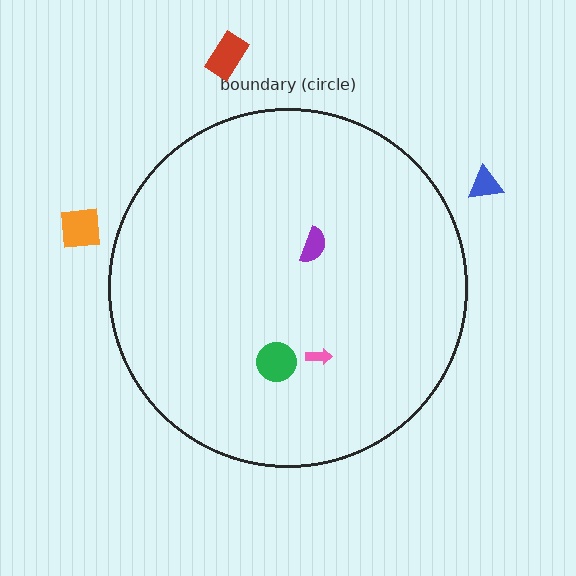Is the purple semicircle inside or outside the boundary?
Inside.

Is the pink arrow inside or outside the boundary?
Inside.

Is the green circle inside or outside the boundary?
Inside.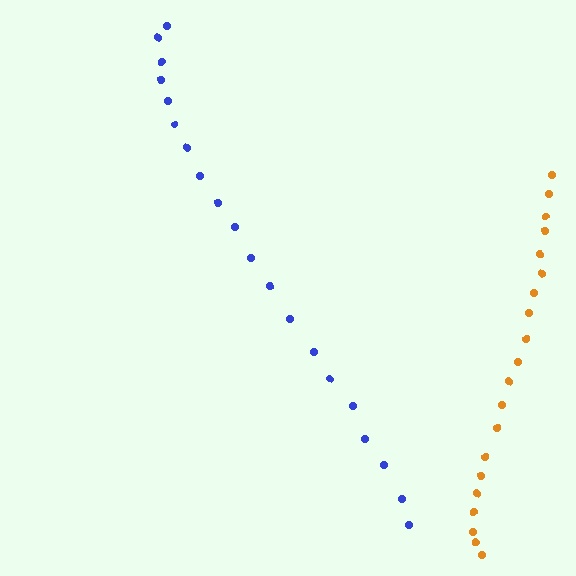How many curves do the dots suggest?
There are 2 distinct paths.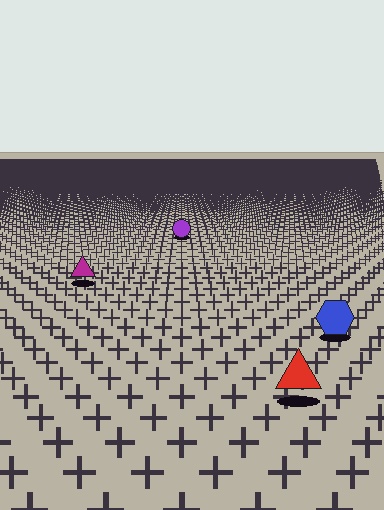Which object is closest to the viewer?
The red triangle is closest. The texture marks near it are larger and more spread out.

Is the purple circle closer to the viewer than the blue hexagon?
No. The blue hexagon is closer — you can tell from the texture gradient: the ground texture is coarser near it.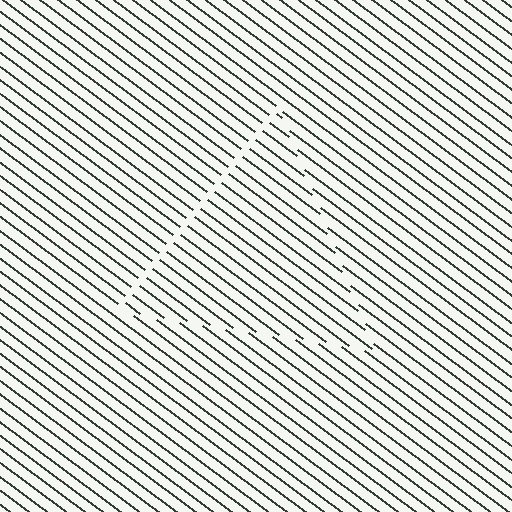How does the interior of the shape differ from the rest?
The interior of the shape contains the same grating, shifted by half a period — the contour is defined by the phase discontinuity where line-ends from the inner and outer gratings abut.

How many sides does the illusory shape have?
3 sides — the line-ends trace a triangle.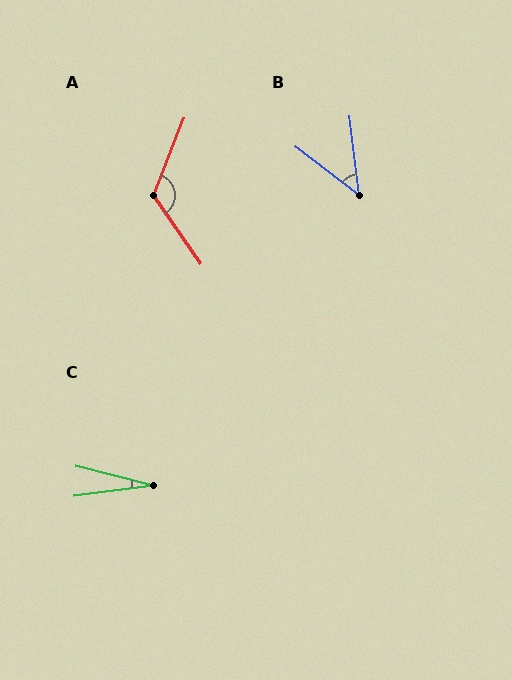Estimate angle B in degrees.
Approximately 46 degrees.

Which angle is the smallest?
C, at approximately 22 degrees.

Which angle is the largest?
A, at approximately 124 degrees.